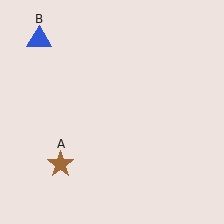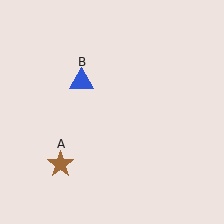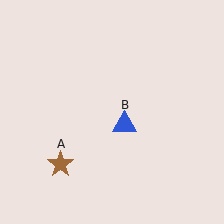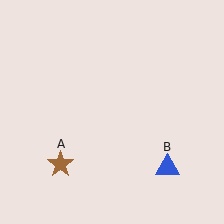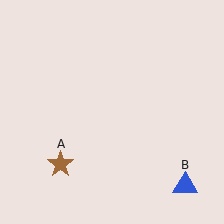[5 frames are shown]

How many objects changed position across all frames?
1 object changed position: blue triangle (object B).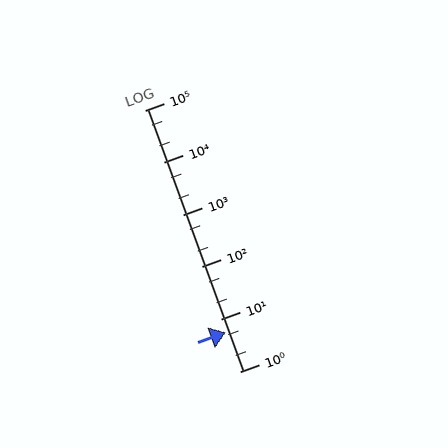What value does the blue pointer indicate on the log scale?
The pointer indicates approximately 5.5.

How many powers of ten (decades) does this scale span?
The scale spans 5 decades, from 1 to 100000.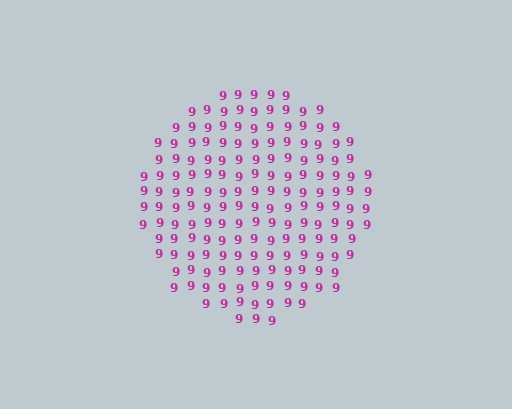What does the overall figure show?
The overall figure shows a circle.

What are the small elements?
The small elements are digit 9's.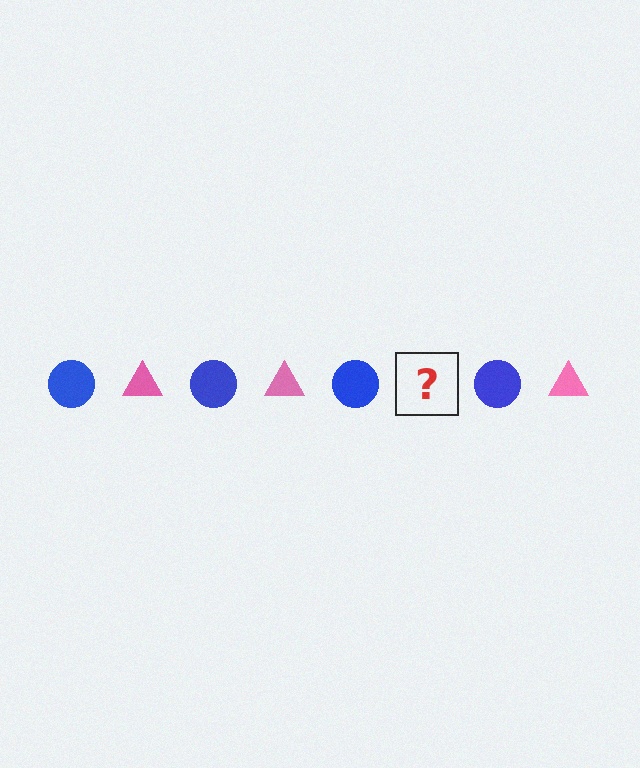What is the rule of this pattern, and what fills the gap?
The rule is that the pattern alternates between blue circle and pink triangle. The gap should be filled with a pink triangle.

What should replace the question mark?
The question mark should be replaced with a pink triangle.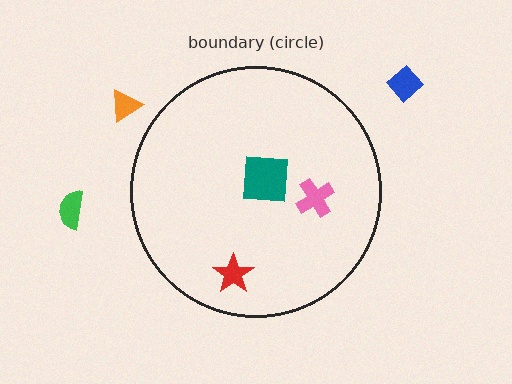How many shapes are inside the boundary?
3 inside, 3 outside.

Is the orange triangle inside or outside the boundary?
Outside.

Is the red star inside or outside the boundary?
Inside.